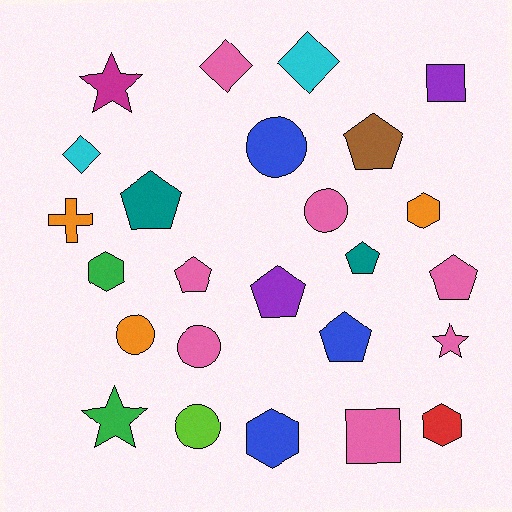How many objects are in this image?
There are 25 objects.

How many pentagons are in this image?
There are 7 pentagons.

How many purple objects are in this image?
There are 2 purple objects.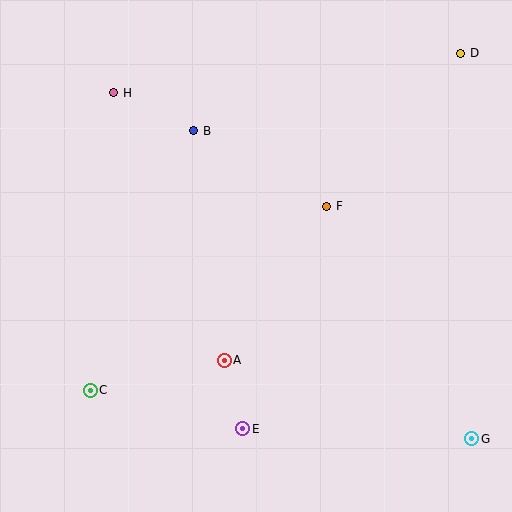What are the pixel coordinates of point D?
Point D is at (461, 53).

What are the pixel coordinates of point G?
Point G is at (472, 439).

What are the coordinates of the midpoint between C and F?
The midpoint between C and F is at (209, 298).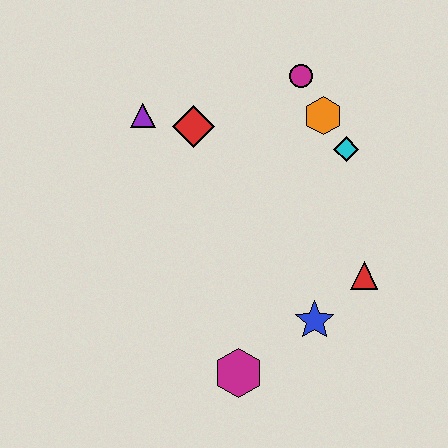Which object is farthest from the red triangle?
The purple triangle is farthest from the red triangle.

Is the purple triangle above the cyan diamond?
Yes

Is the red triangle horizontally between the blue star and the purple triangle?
No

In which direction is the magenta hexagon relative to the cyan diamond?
The magenta hexagon is below the cyan diamond.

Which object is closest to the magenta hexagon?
The blue star is closest to the magenta hexagon.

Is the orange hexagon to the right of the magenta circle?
Yes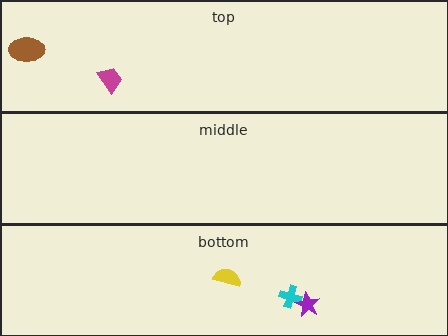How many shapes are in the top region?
2.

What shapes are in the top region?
The brown ellipse, the magenta trapezoid.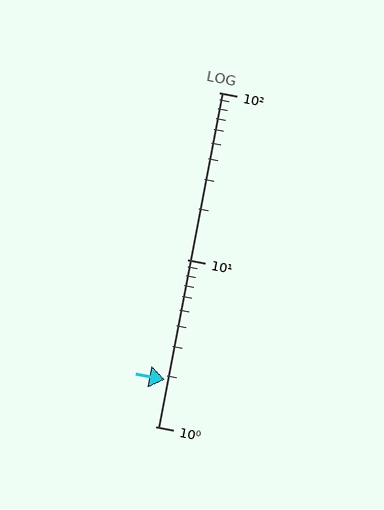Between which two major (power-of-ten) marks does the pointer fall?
The pointer is between 1 and 10.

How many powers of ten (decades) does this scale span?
The scale spans 2 decades, from 1 to 100.